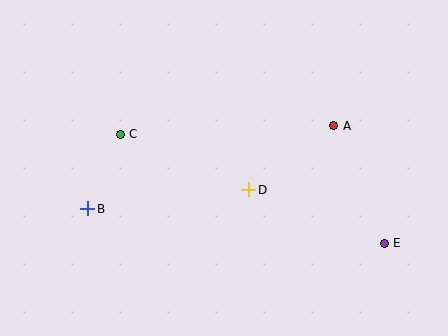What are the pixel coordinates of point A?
Point A is at (334, 126).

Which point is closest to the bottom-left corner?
Point B is closest to the bottom-left corner.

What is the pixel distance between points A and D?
The distance between A and D is 106 pixels.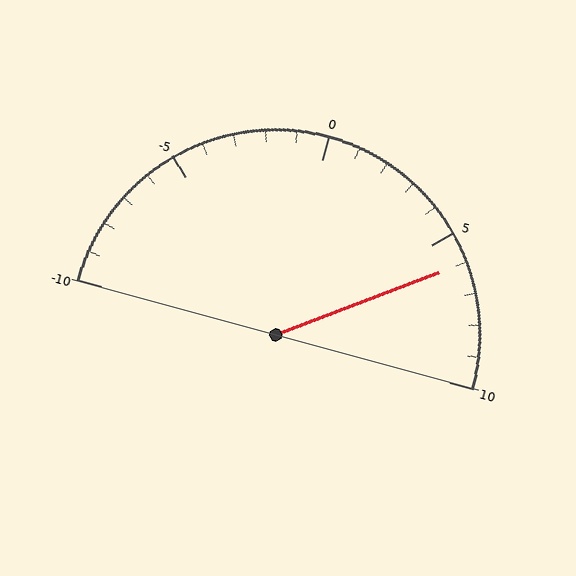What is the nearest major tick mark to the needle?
The nearest major tick mark is 5.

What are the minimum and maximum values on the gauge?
The gauge ranges from -10 to 10.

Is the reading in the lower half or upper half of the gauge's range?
The reading is in the upper half of the range (-10 to 10).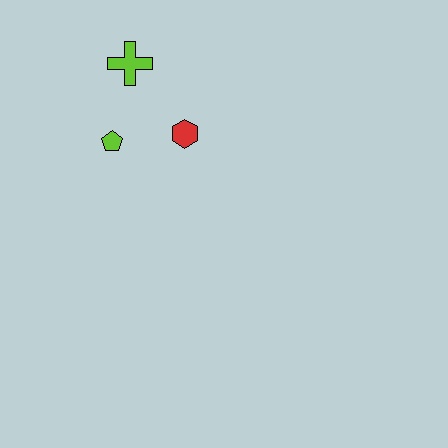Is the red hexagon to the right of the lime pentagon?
Yes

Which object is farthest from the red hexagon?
The lime cross is farthest from the red hexagon.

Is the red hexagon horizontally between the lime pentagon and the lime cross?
No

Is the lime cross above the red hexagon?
Yes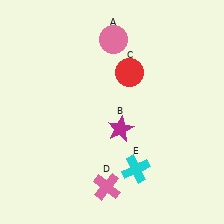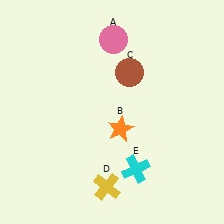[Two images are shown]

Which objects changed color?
B changed from magenta to orange. C changed from red to brown. D changed from pink to yellow.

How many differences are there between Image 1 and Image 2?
There are 3 differences between the two images.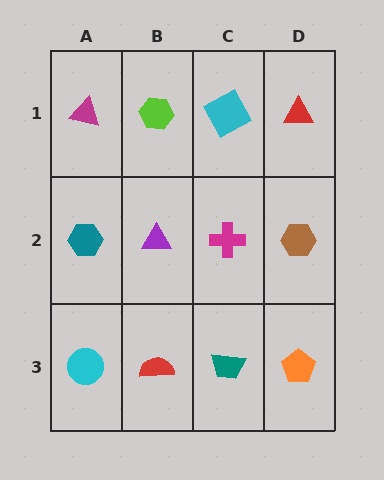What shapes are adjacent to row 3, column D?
A brown hexagon (row 2, column D), a teal trapezoid (row 3, column C).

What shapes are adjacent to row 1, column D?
A brown hexagon (row 2, column D), a cyan square (row 1, column C).